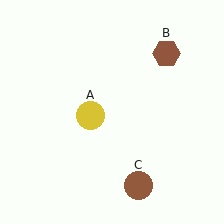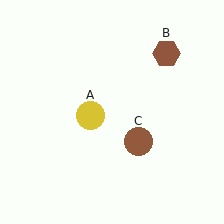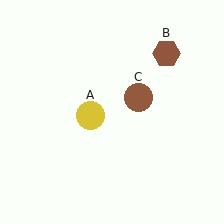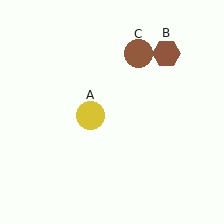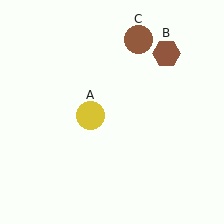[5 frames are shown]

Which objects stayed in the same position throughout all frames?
Yellow circle (object A) and brown hexagon (object B) remained stationary.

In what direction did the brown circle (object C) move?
The brown circle (object C) moved up.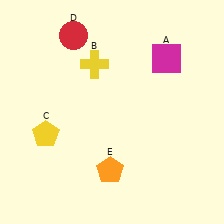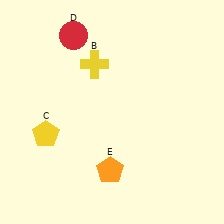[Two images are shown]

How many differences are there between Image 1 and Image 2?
There is 1 difference between the two images.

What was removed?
The magenta square (A) was removed in Image 2.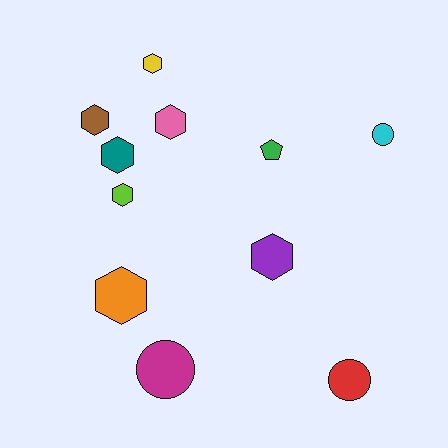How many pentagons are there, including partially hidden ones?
There is 1 pentagon.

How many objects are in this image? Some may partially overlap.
There are 11 objects.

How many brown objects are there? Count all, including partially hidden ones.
There is 1 brown object.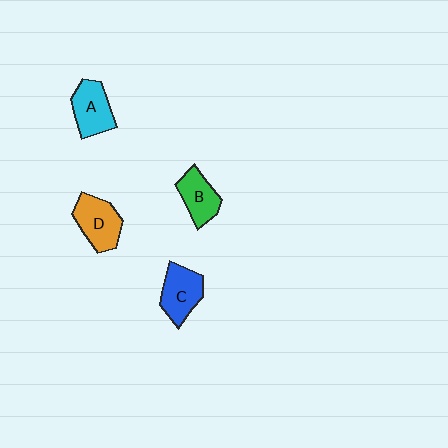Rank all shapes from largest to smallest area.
From largest to smallest: D (orange), A (cyan), C (blue), B (green).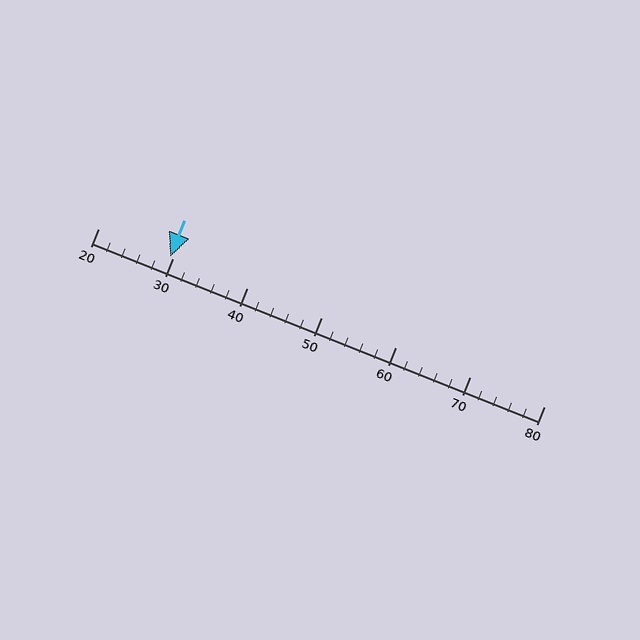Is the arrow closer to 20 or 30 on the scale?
The arrow is closer to 30.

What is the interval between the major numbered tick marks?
The major tick marks are spaced 10 units apart.